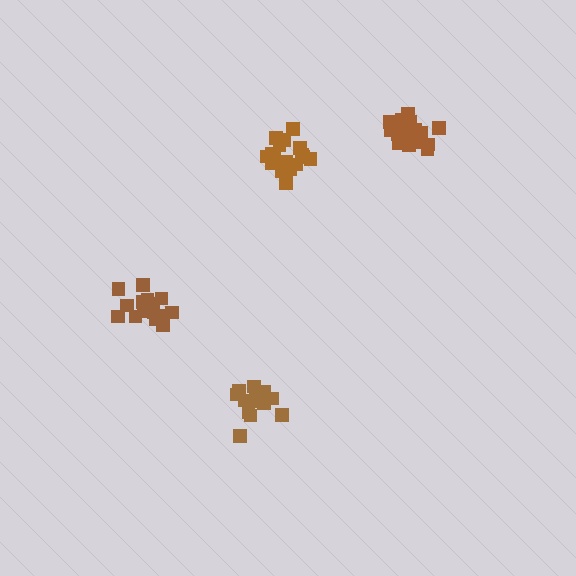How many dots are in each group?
Group 1: 15 dots, Group 2: 21 dots, Group 3: 16 dots, Group 4: 18 dots (70 total).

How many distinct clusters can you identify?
There are 4 distinct clusters.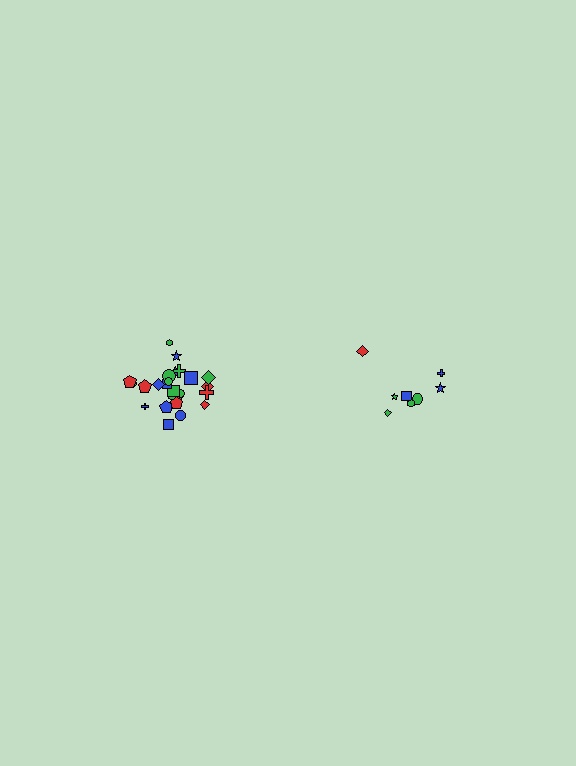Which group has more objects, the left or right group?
The left group.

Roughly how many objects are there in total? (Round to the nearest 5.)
Roughly 35 objects in total.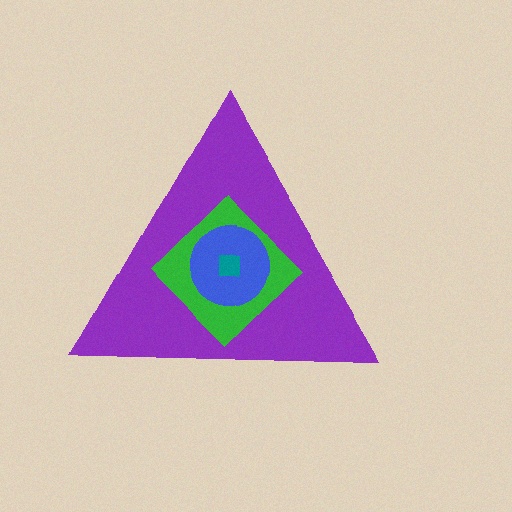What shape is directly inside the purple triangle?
The green diamond.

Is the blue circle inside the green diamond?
Yes.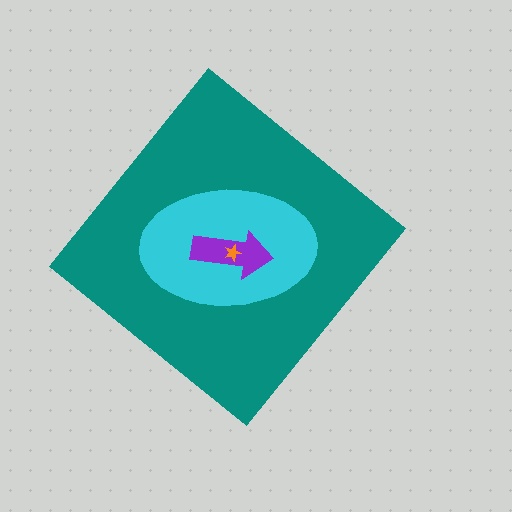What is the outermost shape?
The teal diamond.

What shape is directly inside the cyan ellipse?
The purple arrow.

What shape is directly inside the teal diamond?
The cyan ellipse.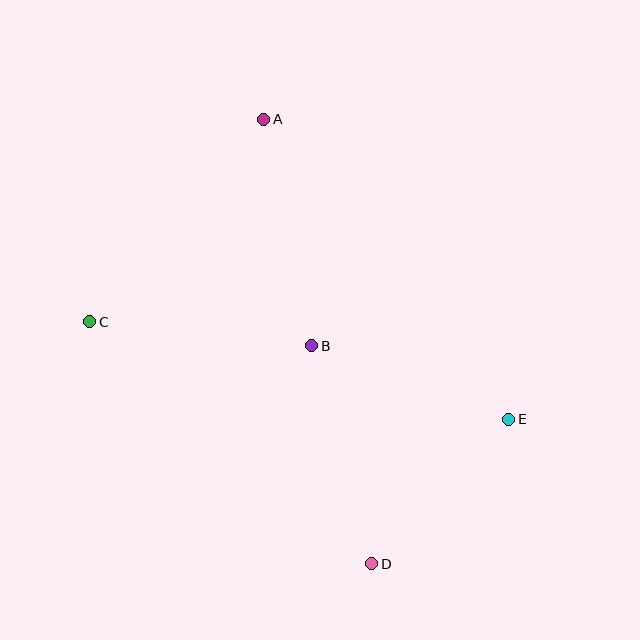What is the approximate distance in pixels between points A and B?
The distance between A and B is approximately 231 pixels.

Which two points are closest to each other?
Points D and E are closest to each other.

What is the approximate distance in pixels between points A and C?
The distance between A and C is approximately 267 pixels.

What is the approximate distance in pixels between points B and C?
The distance between B and C is approximately 223 pixels.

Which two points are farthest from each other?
Points A and D are farthest from each other.